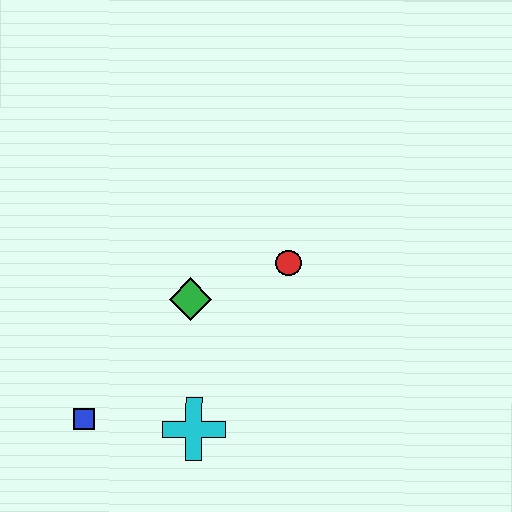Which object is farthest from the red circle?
The blue square is farthest from the red circle.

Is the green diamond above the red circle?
No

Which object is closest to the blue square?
The cyan cross is closest to the blue square.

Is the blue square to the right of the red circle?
No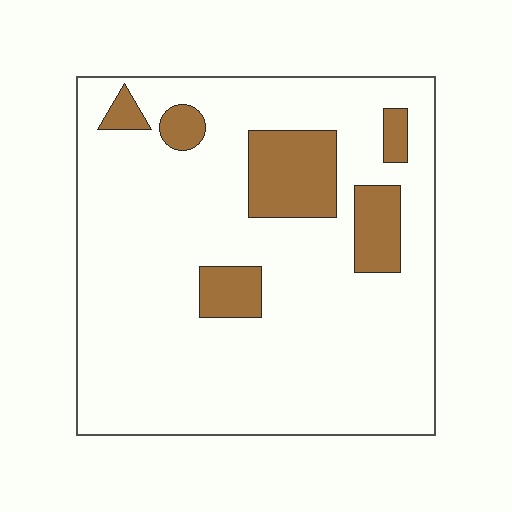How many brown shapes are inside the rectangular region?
6.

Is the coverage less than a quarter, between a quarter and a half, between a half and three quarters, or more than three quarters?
Less than a quarter.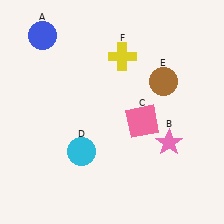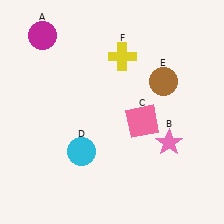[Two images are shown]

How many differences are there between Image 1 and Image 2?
There is 1 difference between the two images.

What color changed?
The circle (A) changed from blue in Image 1 to magenta in Image 2.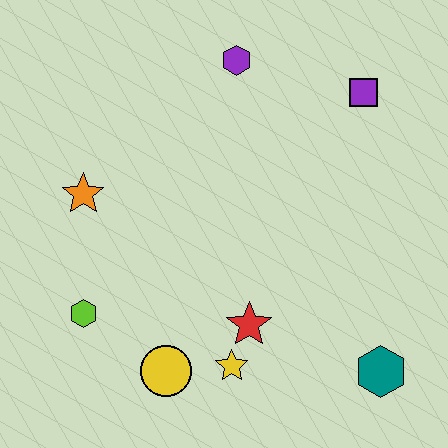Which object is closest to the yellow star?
The red star is closest to the yellow star.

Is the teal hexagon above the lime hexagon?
No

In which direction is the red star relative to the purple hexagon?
The red star is below the purple hexagon.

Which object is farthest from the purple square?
The lime hexagon is farthest from the purple square.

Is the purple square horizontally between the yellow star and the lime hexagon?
No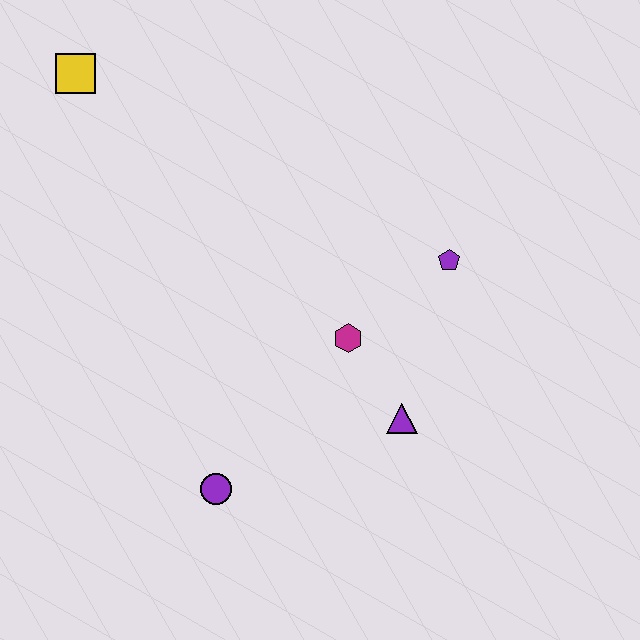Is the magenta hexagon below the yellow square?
Yes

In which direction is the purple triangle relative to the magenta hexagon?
The purple triangle is below the magenta hexagon.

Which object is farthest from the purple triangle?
The yellow square is farthest from the purple triangle.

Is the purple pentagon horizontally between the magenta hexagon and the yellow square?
No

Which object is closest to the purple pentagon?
The magenta hexagon is closest to the purple pentagon.